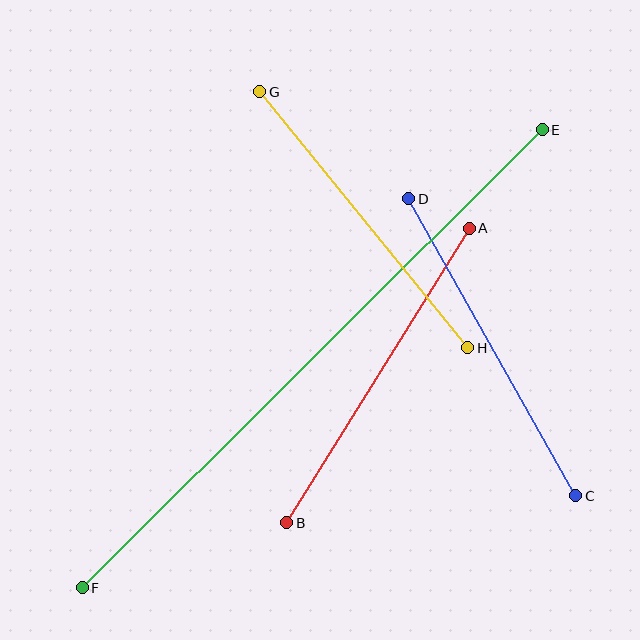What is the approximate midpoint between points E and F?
The midpoint is at approximately (312, 359) pixels.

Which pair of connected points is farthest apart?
Points E and F are farthest apart.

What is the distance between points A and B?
The distance is approximately 346 pixels.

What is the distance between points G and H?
The distance is approximately 330 pixels.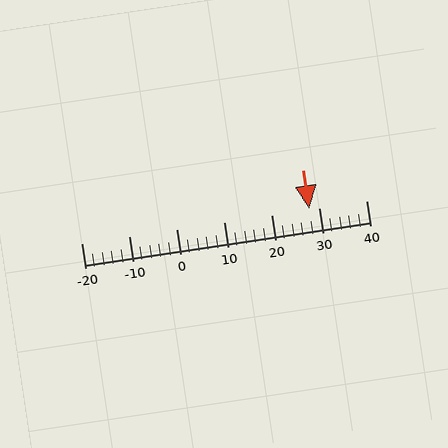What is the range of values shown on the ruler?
The ruler shows values from -20 to 40.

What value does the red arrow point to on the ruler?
The red arrow points to approximately 28.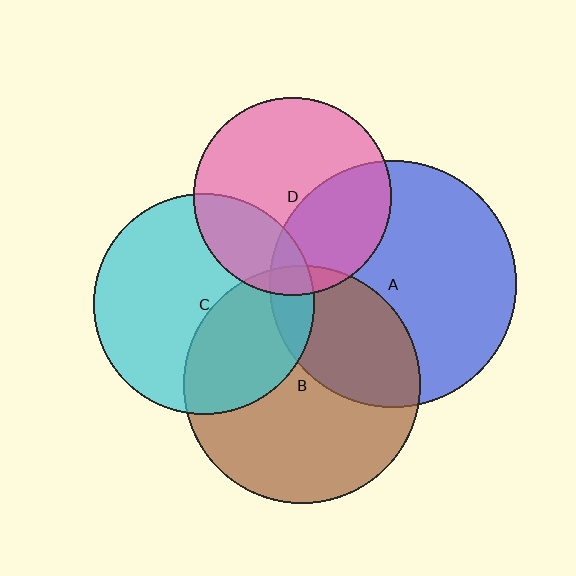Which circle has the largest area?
Circle A (blue).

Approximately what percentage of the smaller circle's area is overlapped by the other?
Approximately 5%.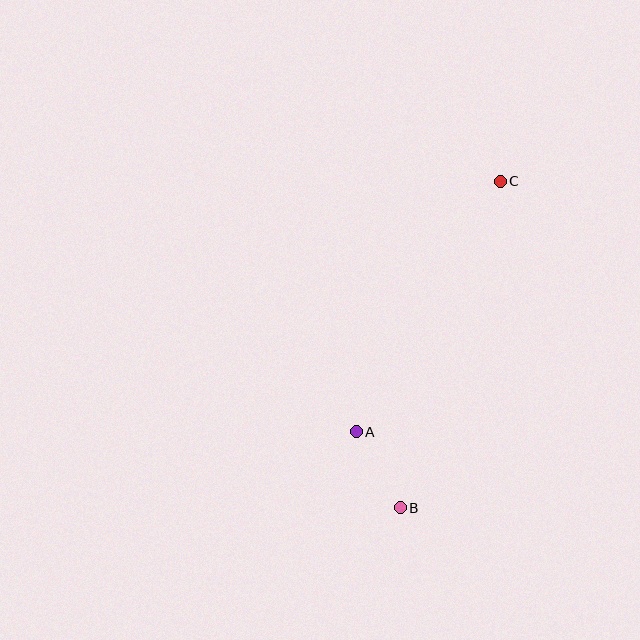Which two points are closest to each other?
Points A and B are closest to each other.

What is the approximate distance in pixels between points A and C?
The distance between A and C is approximately 289 pixels.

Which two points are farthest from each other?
Points B and C are farthest from each other.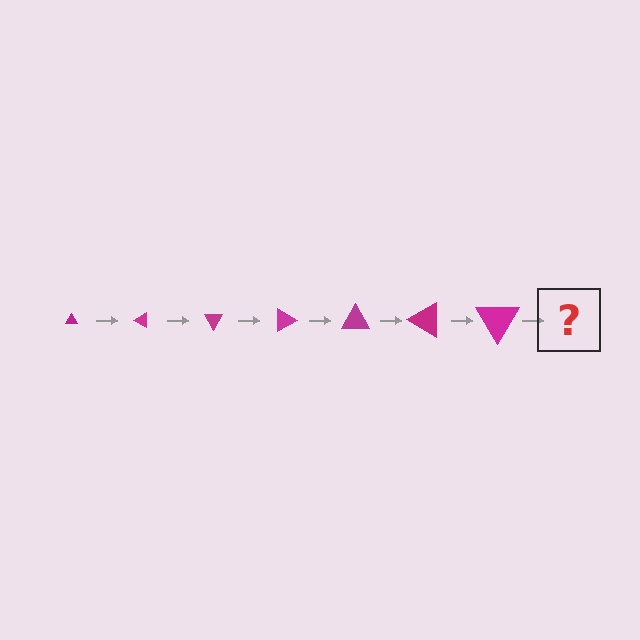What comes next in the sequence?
The next element should be a triangle, larger than the previous one and rotated 210 degrees from the start.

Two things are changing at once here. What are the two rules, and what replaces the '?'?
The two rules are that the triangle grows larger each step and it rotates 30 degrees each step. The '?' should be a triangle, larger than the previous one and rotated 210 degrees from the start.